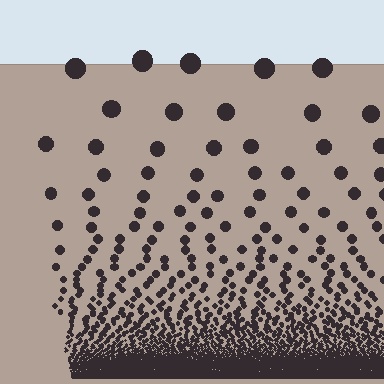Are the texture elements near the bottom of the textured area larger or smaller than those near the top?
Smaller. The gradient is inverted — elements near the bottom are smaller and denser.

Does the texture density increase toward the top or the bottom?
Density increases toward the bottom.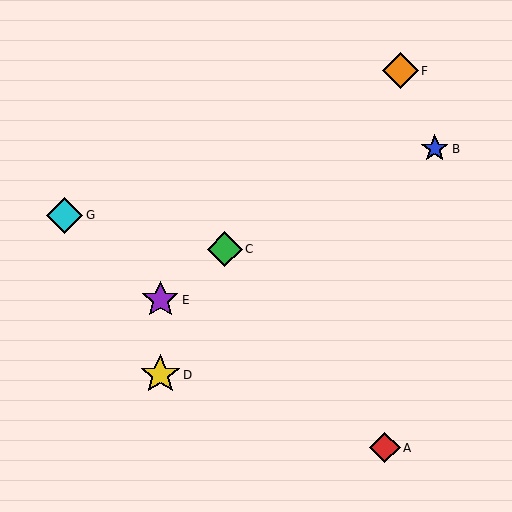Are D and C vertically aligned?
No, D is at x≈160 and C is at x≈225.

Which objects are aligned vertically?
Objects D, E are aligned vertically.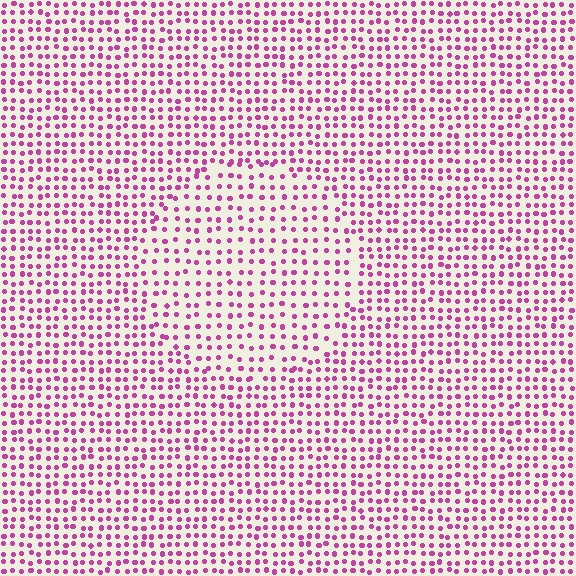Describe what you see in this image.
The image contains small magenta elements arranged at two different densities. A circle-shaped region is visible where the elements are less densely packed than the surrounding area.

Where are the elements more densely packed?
The elements are more densely packed outside the circle boundary.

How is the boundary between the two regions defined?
The boundary is defined by a change in element density (approximately 1.5x ratio). All elements are the same color, size, and shape.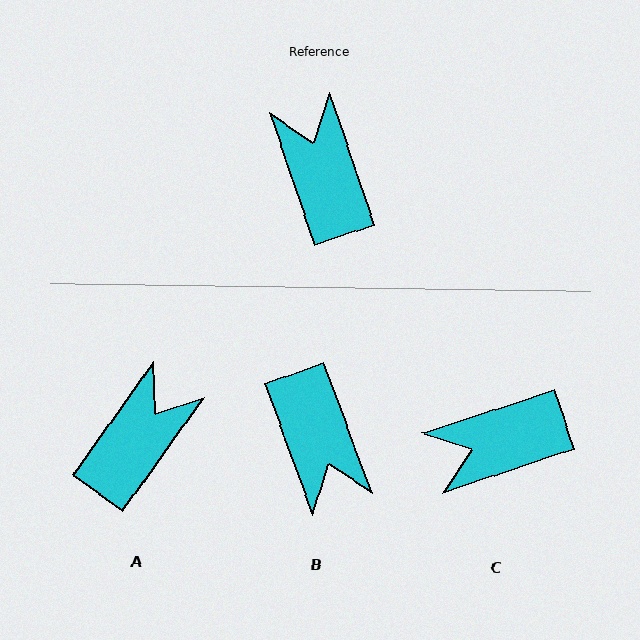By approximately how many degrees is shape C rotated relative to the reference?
Approximately 89 degrees counter-clockwise.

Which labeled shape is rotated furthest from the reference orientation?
B, about 179 degrees away.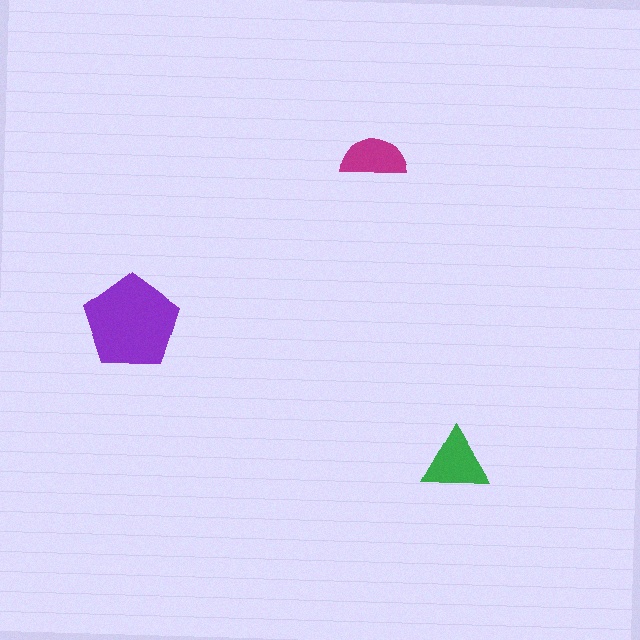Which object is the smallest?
The magenta semicircle.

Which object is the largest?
The purple pentagon.